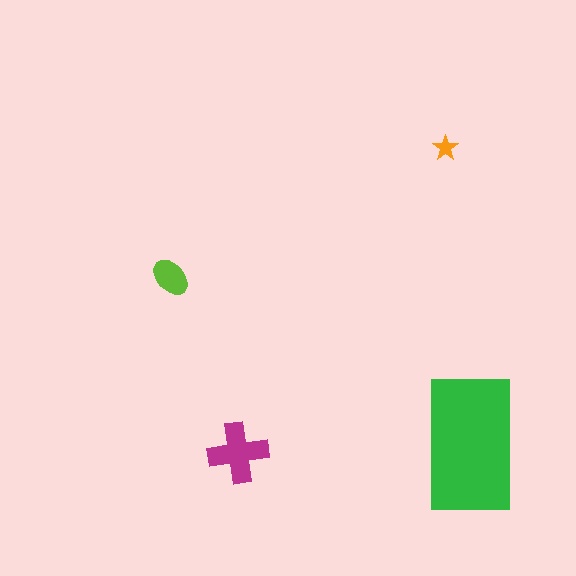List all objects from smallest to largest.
The orange star, the lime ellipse, the magenta cross, the green rectangle.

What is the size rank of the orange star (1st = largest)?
4th.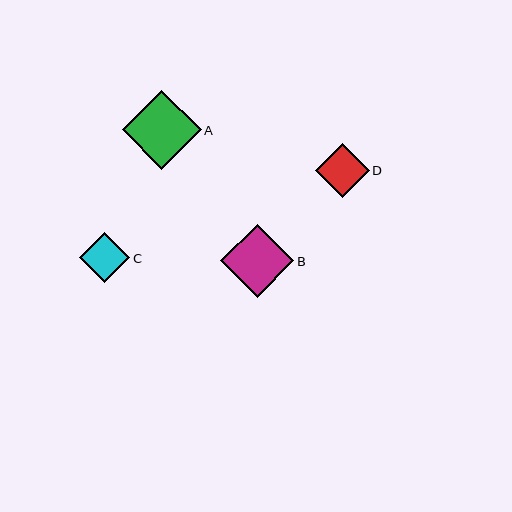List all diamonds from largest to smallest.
From largest to smallest: A, B, D, C.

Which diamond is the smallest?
Diamond C is the smallest with a size of approximately 50 pixels.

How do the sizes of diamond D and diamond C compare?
Diamond D and diamond C are approximately the same size.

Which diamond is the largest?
Diamond A is the largest with a size of approximately 79 pixels.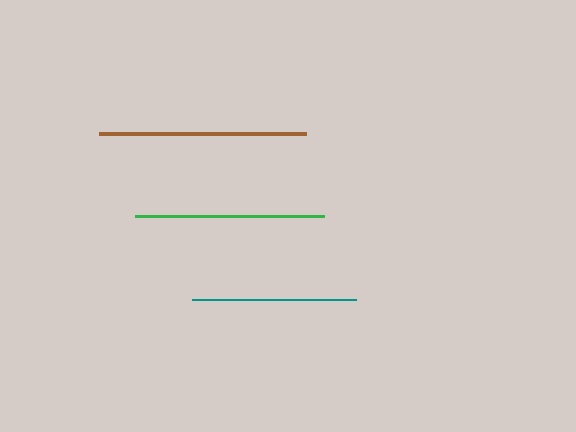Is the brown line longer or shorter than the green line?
The brown line is longer than the green line.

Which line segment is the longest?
The brown line is the longest at approximately 207 pixels.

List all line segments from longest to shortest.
From longest to shortest: brown, green, teal.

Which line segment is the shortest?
The teal line is the shortest at approximately 164 pixels.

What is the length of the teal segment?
The teal segment is approximately 164 pixels long.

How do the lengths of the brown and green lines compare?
The brown and green lines are approximately the same length.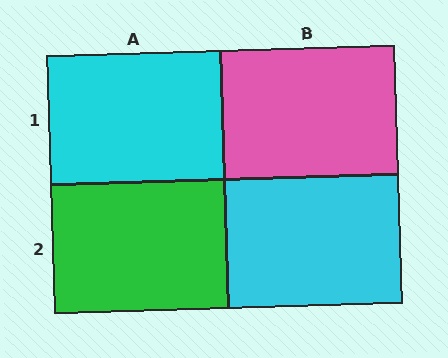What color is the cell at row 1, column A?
Cyan.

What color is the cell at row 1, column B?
Pink.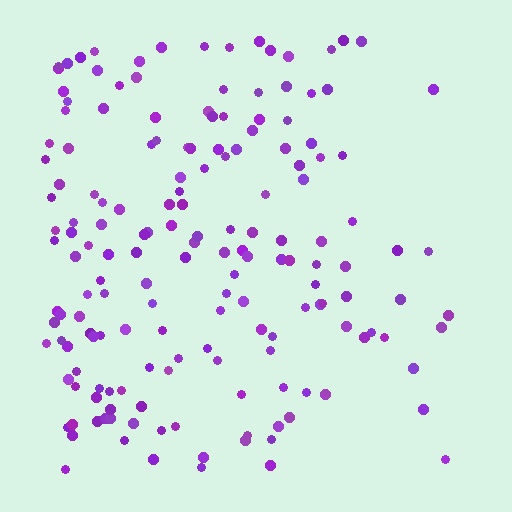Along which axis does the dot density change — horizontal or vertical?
Horizontal.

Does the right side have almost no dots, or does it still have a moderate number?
Still a moderate number, just noticeably fewer than the left.